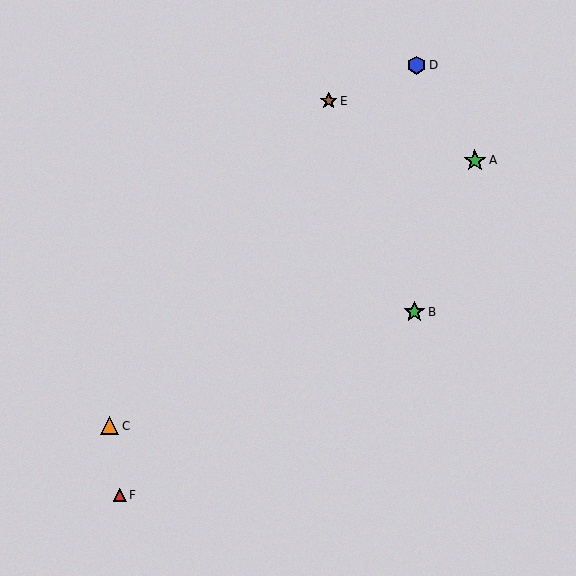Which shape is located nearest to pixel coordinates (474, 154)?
The green star (labeled A) at (475, 160) is nearest to that location.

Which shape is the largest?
The green star (labeled A) is the largest.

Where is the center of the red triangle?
The center of the red triangle is at (120, 495).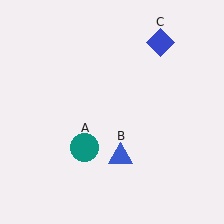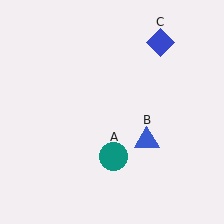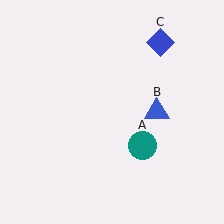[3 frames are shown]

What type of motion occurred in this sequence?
The teal circle (object A), blue triangle (object B) rotated counterclockwise around the center of the scene.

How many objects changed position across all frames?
2 objects changed position: teal circle (object A), blue triangle (object B).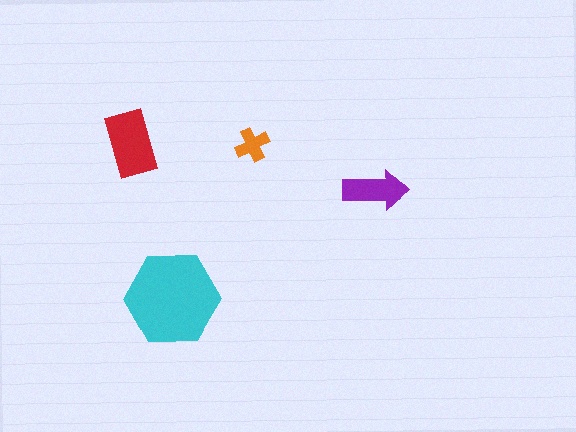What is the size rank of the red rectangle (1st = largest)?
2nd.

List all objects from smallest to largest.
The orange cross, the purple arrow, the red rectangle, the cyan hexagon.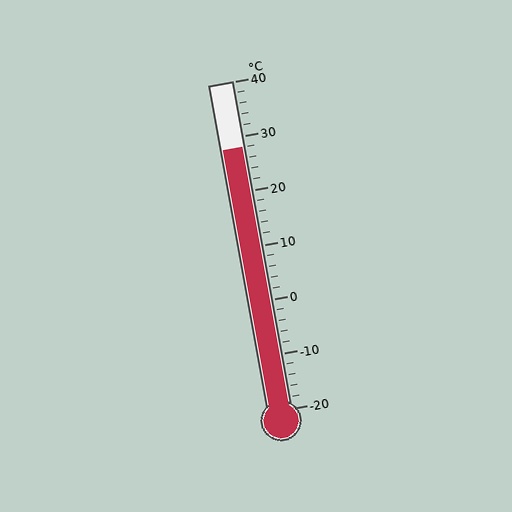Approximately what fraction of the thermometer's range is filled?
The thermometer is filled to approximately 80% of its range.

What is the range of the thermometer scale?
The thermometer scale ranges from -20°C to 40°C.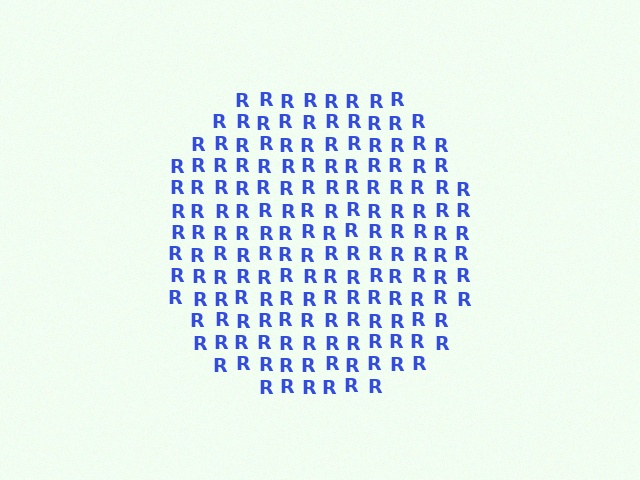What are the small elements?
The small elements are letter R's.